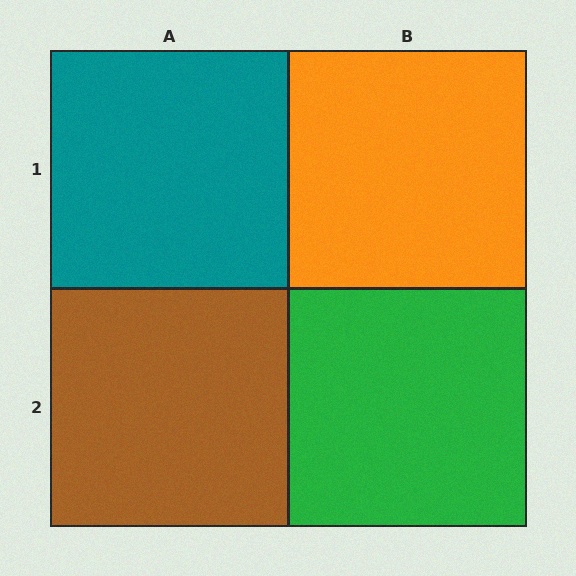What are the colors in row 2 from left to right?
Brown, green.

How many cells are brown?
1 cell is brown.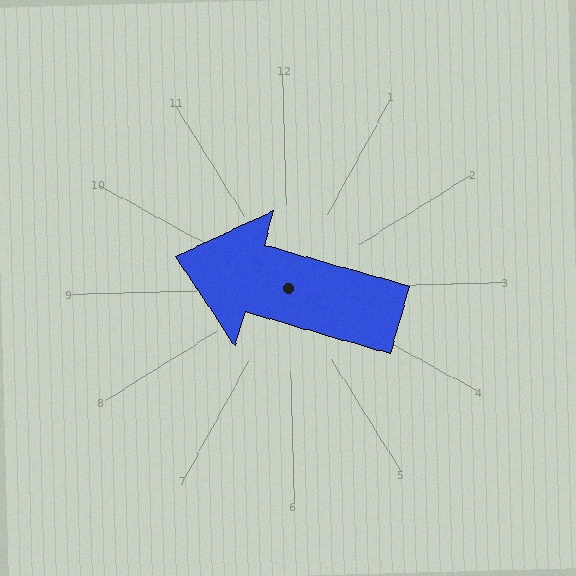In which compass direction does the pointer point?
West.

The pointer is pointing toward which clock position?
Roughly 10 o'clock.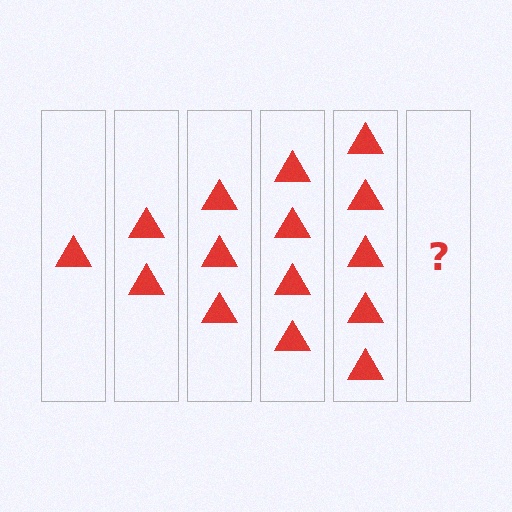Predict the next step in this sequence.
The next step is 6 triangles.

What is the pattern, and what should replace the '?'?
The pattern is that each step adds one more triangle. The '?' should be 6 triangles.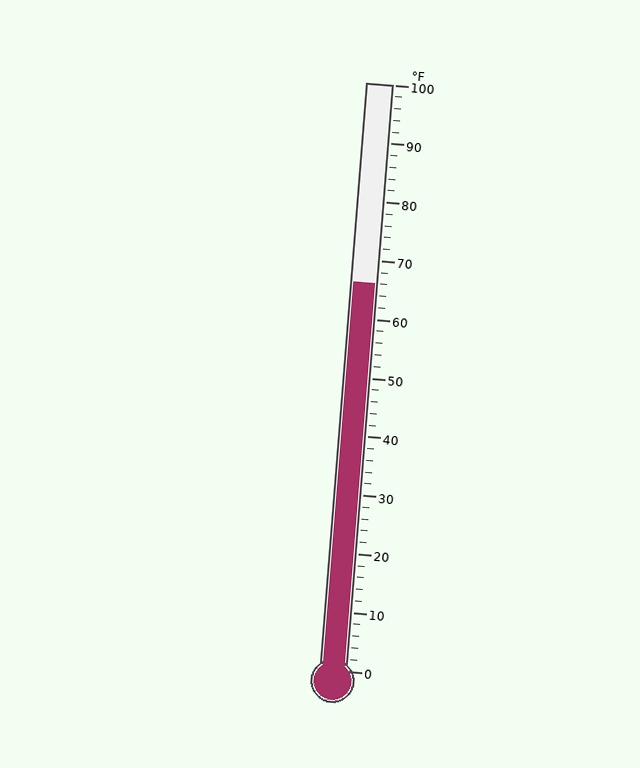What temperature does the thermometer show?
The thermometer shows approximately 66°F.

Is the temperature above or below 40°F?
The temperature is above 40°F.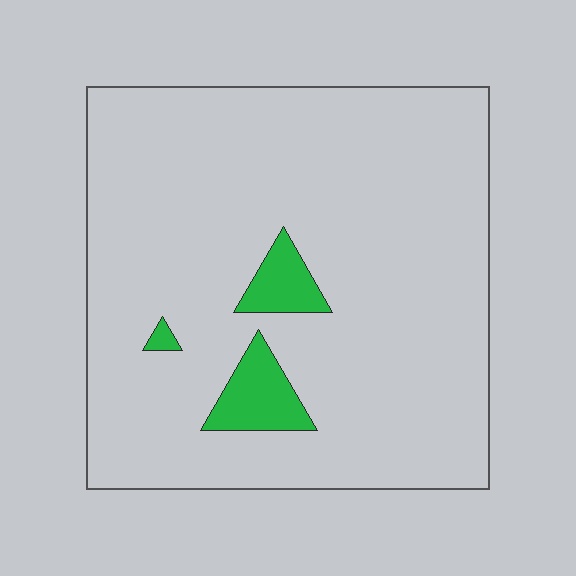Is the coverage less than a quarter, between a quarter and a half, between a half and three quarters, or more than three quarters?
Less than a quarter.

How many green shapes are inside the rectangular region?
3.